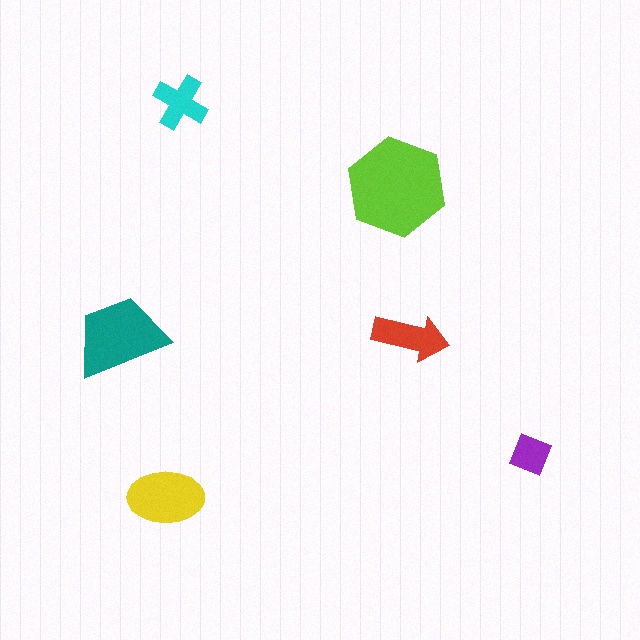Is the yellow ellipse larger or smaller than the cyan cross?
Larger.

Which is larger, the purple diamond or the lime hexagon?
The lime hexagon.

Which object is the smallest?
The purple diamond.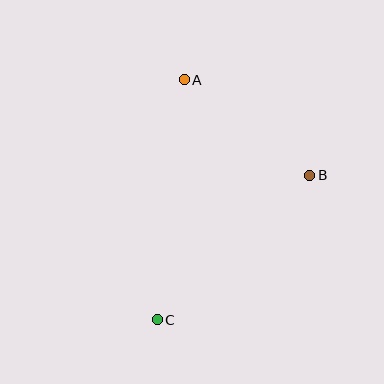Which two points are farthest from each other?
Points A and C are farthest from each other.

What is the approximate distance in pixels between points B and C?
The distance between B and C is approximately 210 pixels.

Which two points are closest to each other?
Points A and B are closest to each other.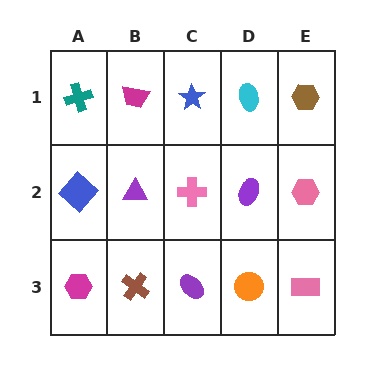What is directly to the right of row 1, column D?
A brown hexagon.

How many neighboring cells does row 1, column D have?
3.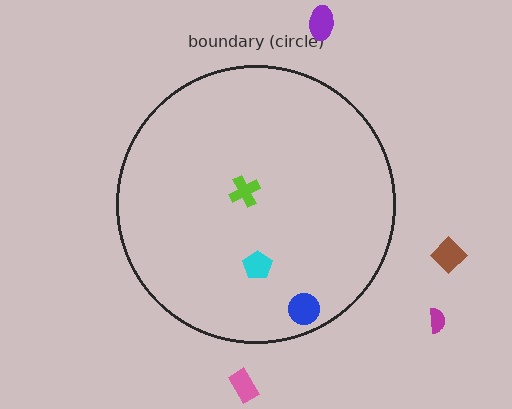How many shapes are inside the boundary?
3 inside, 4 outside.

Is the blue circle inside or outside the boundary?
Inside.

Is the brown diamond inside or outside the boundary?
Outside.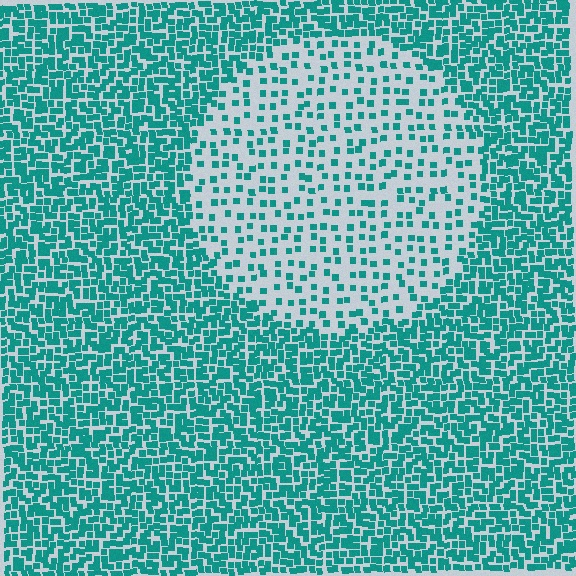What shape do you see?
I see a circle.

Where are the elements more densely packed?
The elements are more densely packed outside the circle boundary.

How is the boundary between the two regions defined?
The boundary is defined by a change in element density (approximately 2.7x ratio). All elements are the same color, size, and shape.